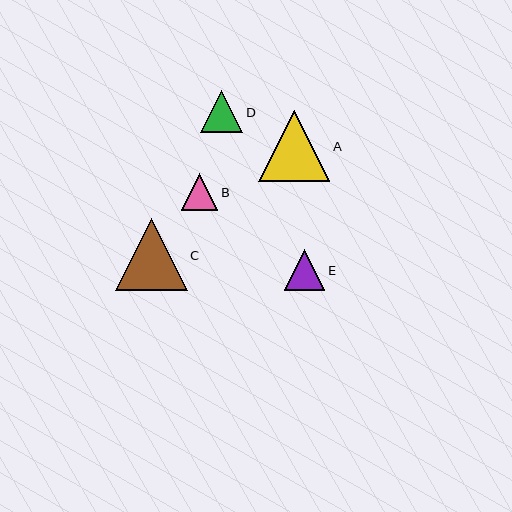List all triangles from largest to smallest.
From largest to smallest: C, A, D, E, B.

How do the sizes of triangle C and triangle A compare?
Triangle C and triangle A are approximately the same size.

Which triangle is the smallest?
Triangle B is the smallest with a size of approximately 36 pixels.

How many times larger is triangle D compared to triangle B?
Triangle D is approximately 1.1 times the size of triangle B.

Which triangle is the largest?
Triangle C is the largest with a size of approximately 71 pixels.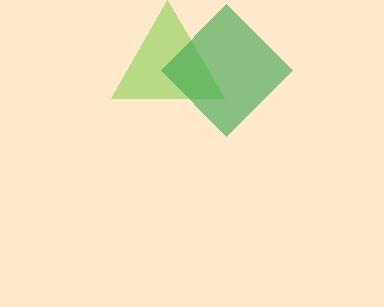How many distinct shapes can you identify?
There are 2 distinct shapes: a lime triangle, a green diamond.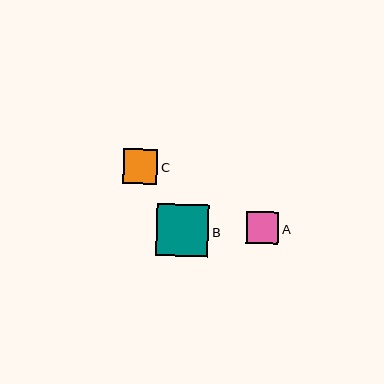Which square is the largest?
Square B is the largest with a size of approximately 53 pixels.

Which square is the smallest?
Square A is the smallest with a size of approximately 33 pixels.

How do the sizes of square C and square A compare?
Square C and square A are approximately the same size.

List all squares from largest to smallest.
From largest to smallest: B, C, A.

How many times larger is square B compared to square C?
Square B is approximately 1.5 times the size of square C.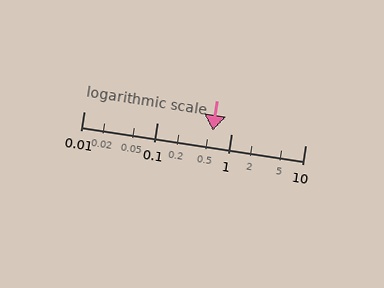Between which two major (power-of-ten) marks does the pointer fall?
The pointer is between 0.1 and 1.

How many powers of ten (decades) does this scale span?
The scale spans 3 decades, from 0.01 to 10.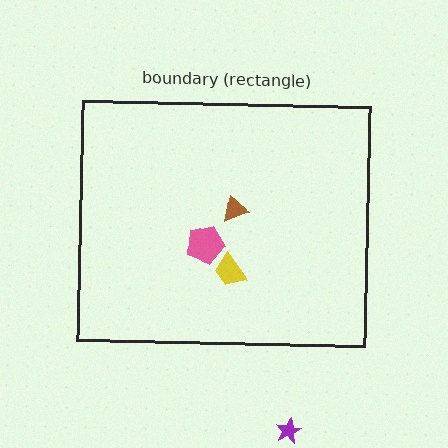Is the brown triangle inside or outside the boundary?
Inside.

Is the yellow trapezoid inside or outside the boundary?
Inside.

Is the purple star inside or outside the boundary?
Outside.